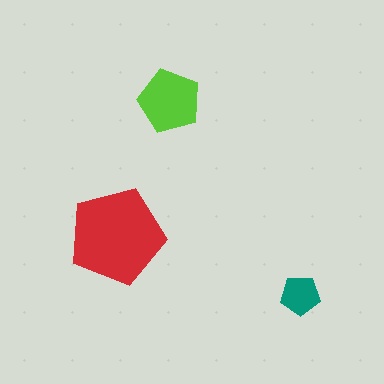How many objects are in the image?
There are 3 objects in the image.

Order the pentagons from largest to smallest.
the red one, the lime one, the teal one.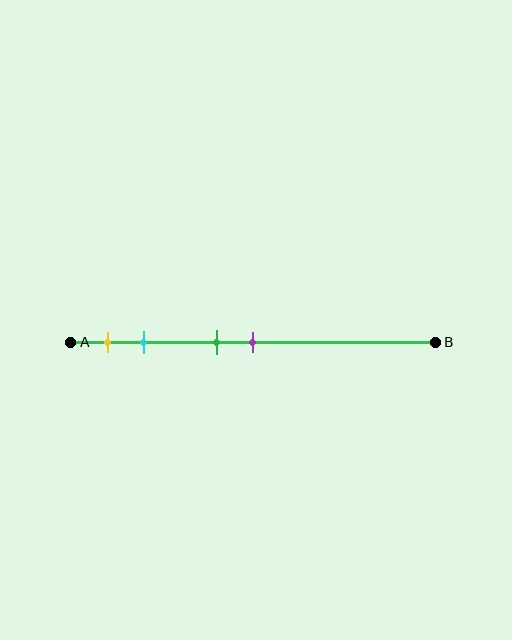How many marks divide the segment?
There are 4 marks dividing the segment.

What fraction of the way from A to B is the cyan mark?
The cyan mark is approximately 20% (0.2) of the way from A to B.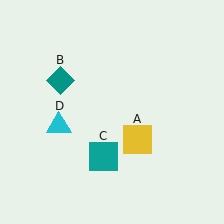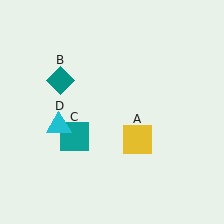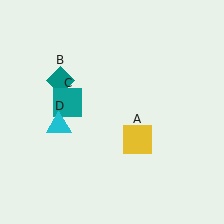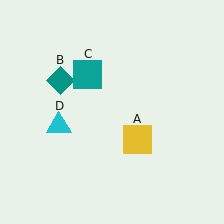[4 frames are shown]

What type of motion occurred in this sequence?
The teal square (object C) rotated clockwise around the center of the scene.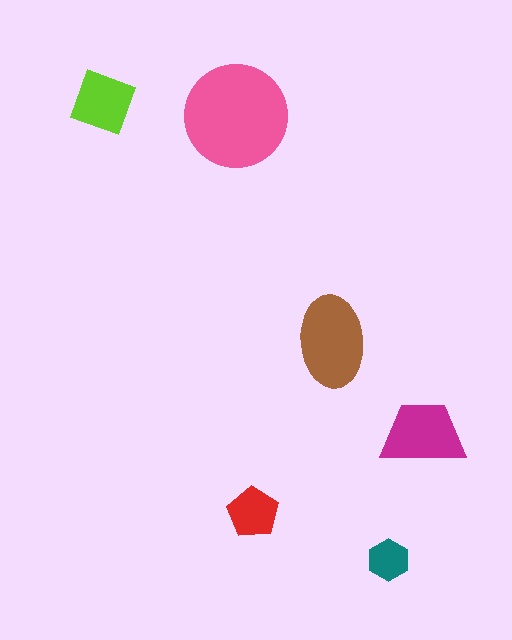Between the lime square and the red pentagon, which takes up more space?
The lime square.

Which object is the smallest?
The teal hexagon.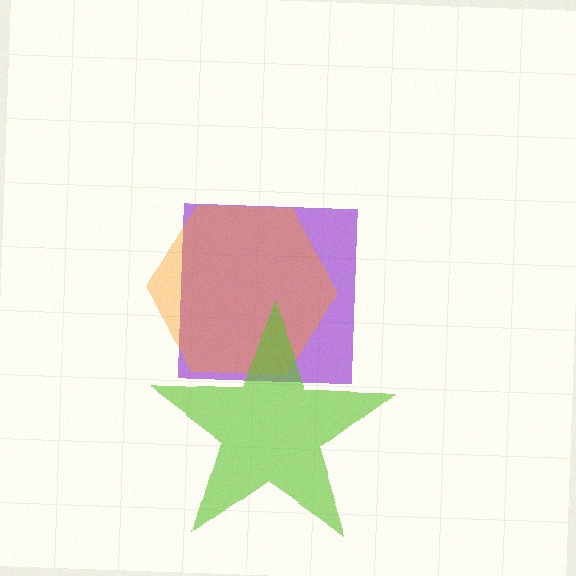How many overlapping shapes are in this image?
There are 3 overlapping shapes in the image.